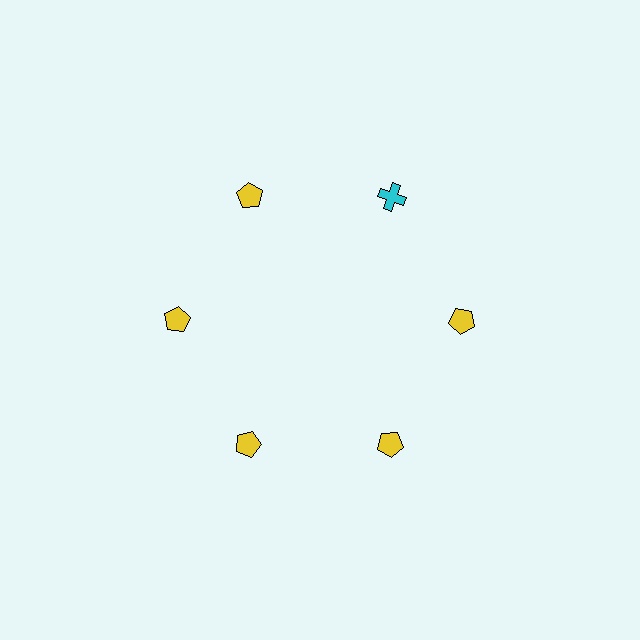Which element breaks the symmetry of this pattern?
The cyan cross at roughly the 1 o'clock position breaks the symmetry. All other shapes are yellow pentagons.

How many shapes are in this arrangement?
There are 6 shapes arranged in a ring pattern.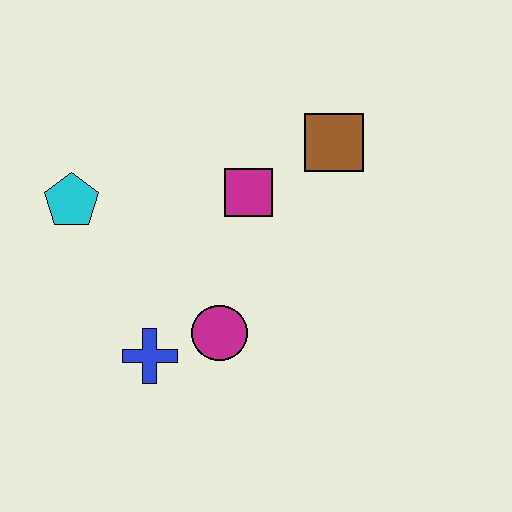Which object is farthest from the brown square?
The blue cross is farthest from the brown square.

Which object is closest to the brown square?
The magenta square is closest to the brown square.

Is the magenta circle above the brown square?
No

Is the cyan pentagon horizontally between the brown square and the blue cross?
No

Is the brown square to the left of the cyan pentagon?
No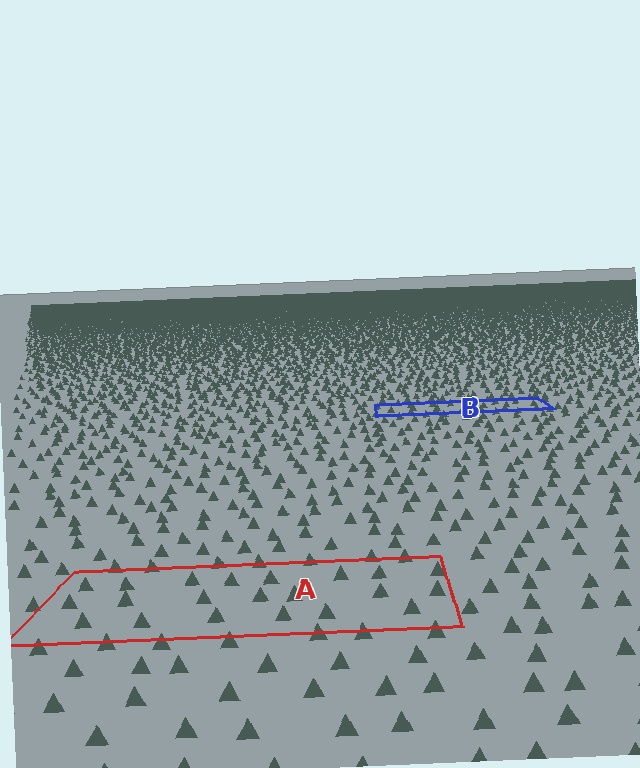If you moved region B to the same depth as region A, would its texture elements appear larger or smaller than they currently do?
They would appear larger. At a closer depth, the same texture elements are projected at a bigger on-screen size.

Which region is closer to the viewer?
Region A is closer. The texture elements there are larger and more spread out.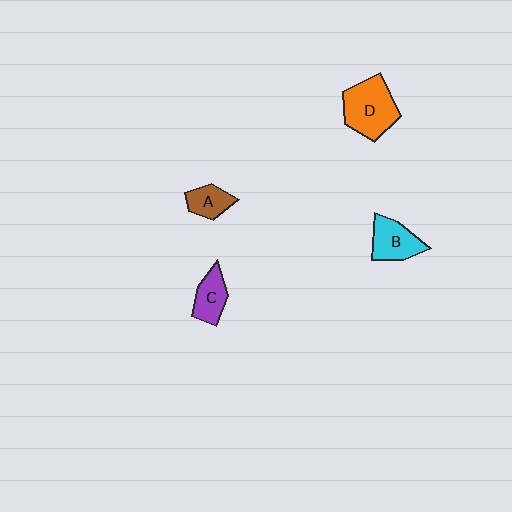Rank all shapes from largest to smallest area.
From largest to smallest: D (orange), B (cyan), C (purple), A (brown).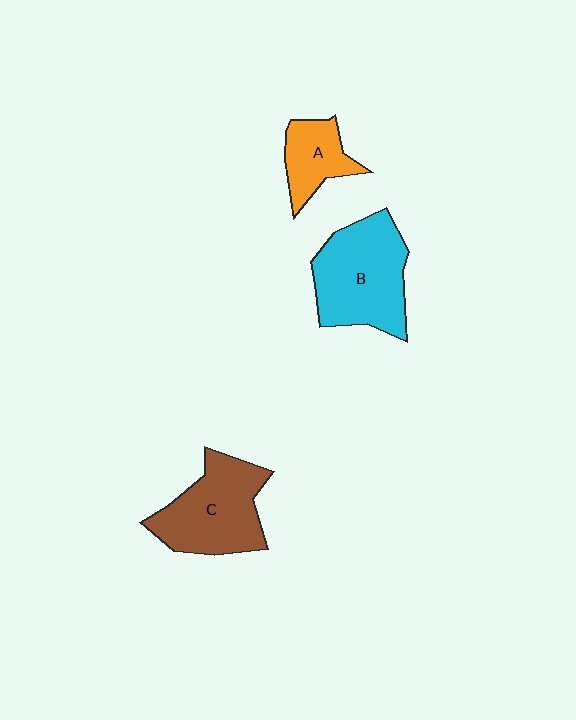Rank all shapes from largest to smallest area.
From largest to smallest: B (cyan), C (brown), A (orange).